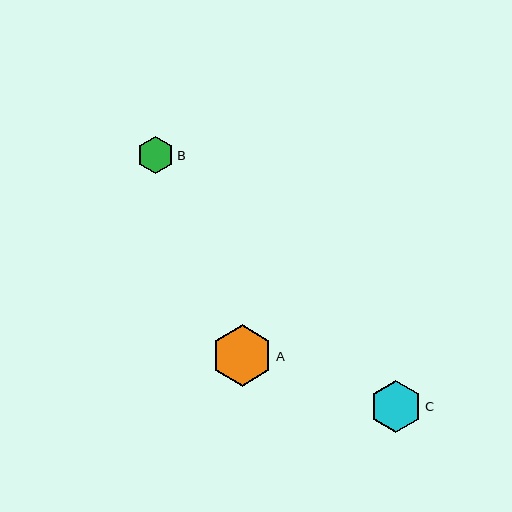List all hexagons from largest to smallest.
From largest to smallest: A, C, B.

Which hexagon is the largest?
Hexagon A is the largest with a size of approximately 62 pixels.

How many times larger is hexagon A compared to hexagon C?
Hexagon A is approximately 1.2 times the size of hexagon C.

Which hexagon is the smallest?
Hexagon B is the smallest with a size of approximately 38 pixels.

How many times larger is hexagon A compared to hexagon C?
Hexagon A is approximately 1.2 times the size of hexagon C.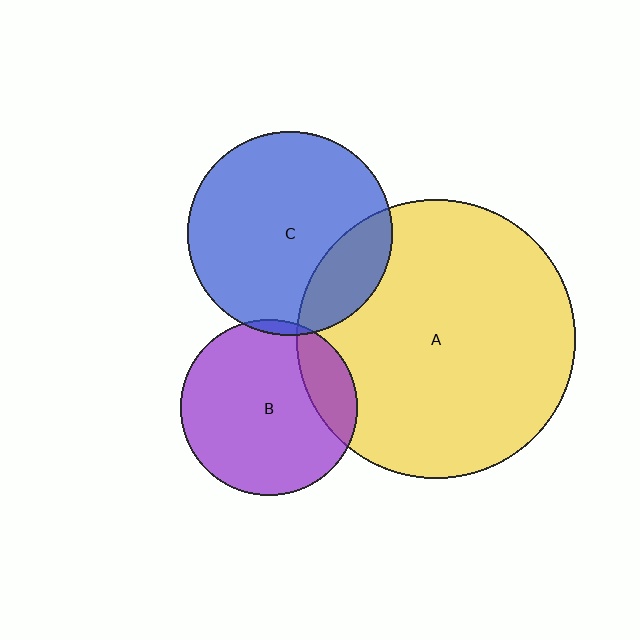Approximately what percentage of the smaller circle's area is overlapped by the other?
Approximately 20%.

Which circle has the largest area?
Circle A (yellow).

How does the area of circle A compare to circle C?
Approximately 1.9 times.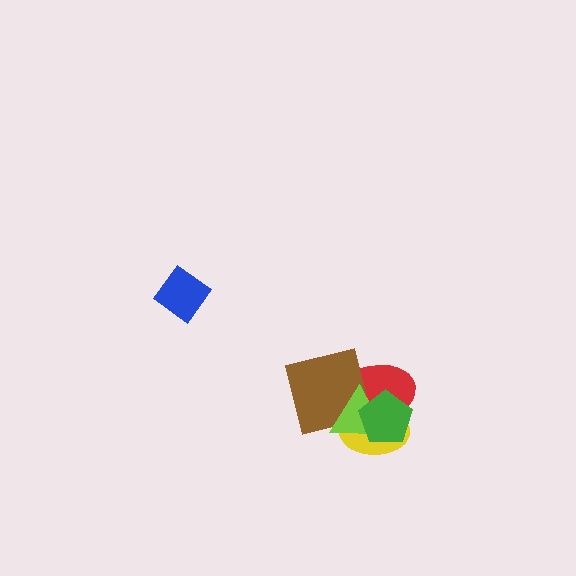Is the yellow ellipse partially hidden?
Yes, it is partially covered by another shape.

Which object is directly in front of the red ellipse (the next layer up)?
The yellow ellipse is directly in front of the red ellipse.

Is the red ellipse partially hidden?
Yes, it is partially covered by another shape.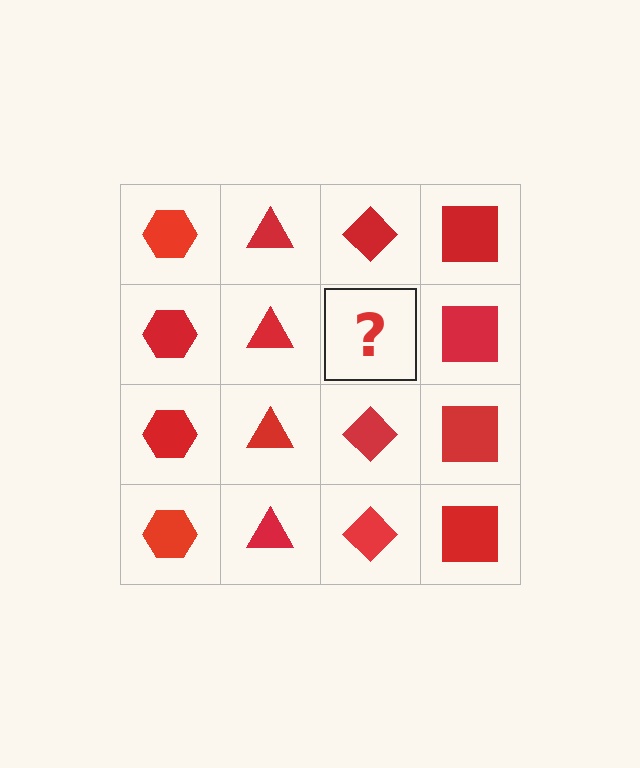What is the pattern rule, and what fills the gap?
The rule is that each column has a consistent shape. The gap should be filled with a red diamond.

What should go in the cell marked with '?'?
The missing cell should contain a red diamond.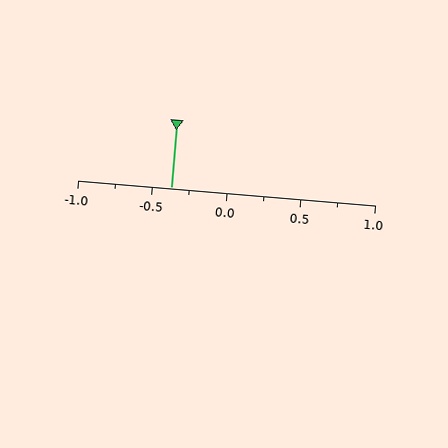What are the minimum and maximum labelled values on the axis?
The axis runs from -1.0 to 1.0.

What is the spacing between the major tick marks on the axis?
The major ticks are spaced 0.5 apart.